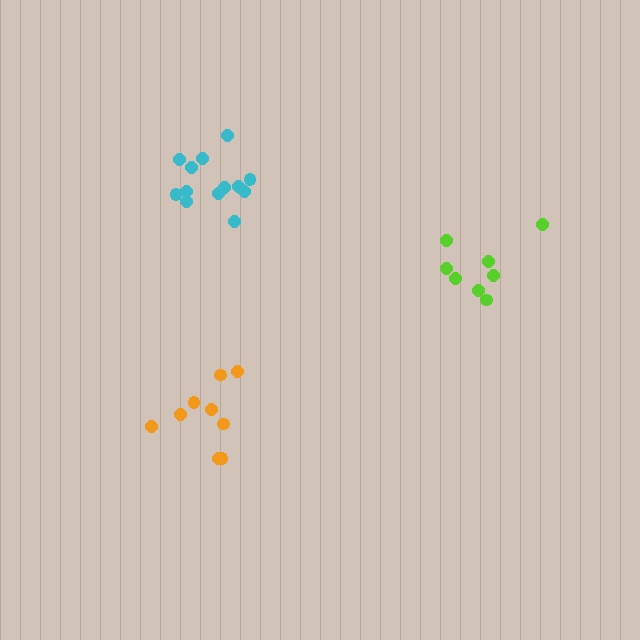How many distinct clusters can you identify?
There are 3 distinct clusters.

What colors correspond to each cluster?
The clusters are colored: lime, cyan, orange.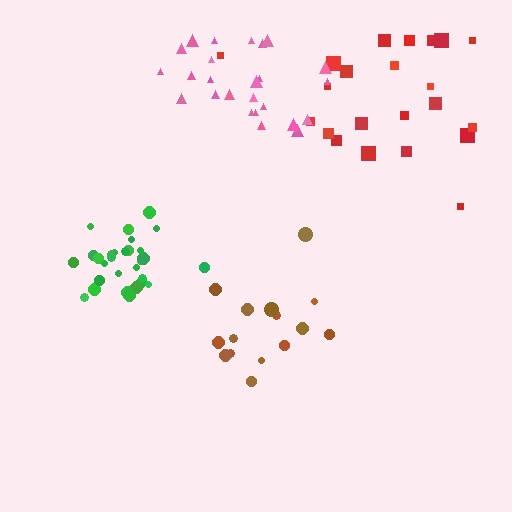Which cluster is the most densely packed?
Green.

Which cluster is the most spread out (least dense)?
Red.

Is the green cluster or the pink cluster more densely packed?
Green.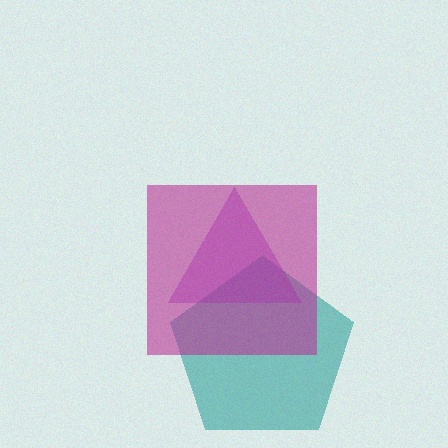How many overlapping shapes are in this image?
There are 3 overlapping shapes in the image.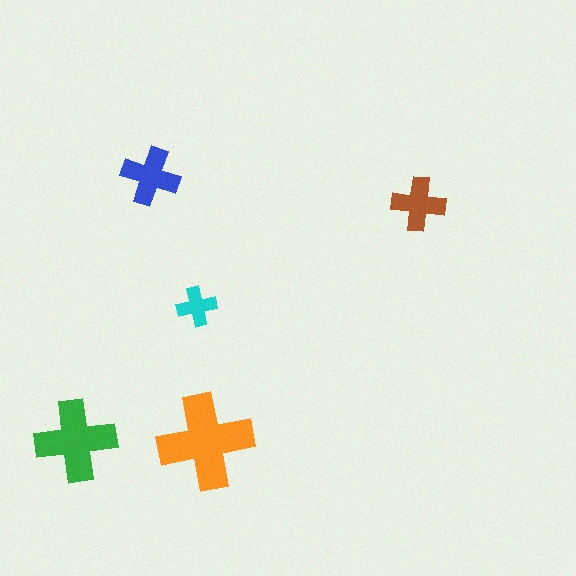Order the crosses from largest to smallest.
the orange one, the green one, the blue one, the brown one, the cyan one.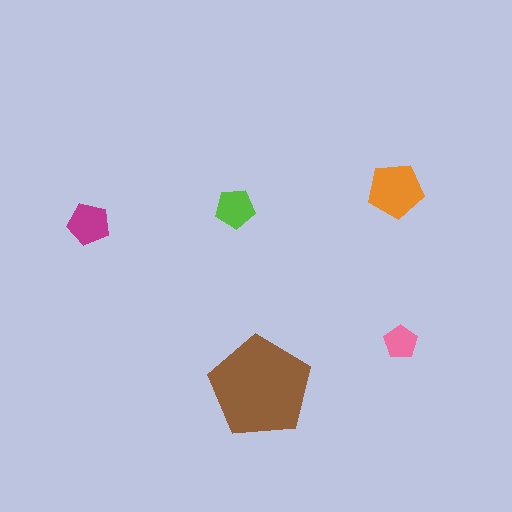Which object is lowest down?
The brown pentagon is bottommost.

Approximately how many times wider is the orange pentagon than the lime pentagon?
About 1.5 times wider.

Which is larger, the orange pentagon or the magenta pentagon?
The orange one.